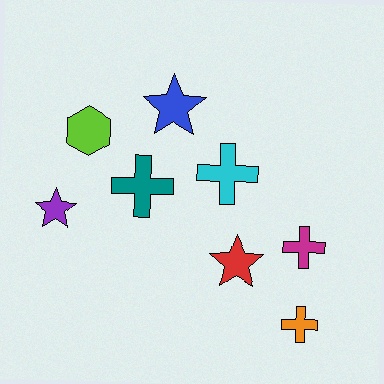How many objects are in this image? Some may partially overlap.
There are 8 objects.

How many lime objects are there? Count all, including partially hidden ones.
There is 1 lime object.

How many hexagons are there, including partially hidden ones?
There is 1 hexagon.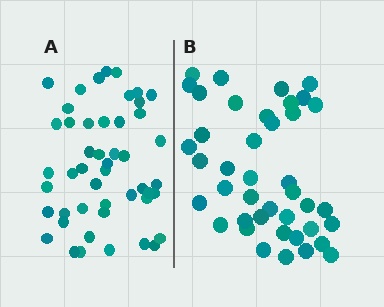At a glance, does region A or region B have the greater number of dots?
Region A (the left region) has more dots.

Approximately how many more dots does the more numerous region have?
Region A has roughly 8 or so more dots than region B.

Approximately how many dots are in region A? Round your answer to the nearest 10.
About 50 dots. (The exact count is 48, which rounds to 50.)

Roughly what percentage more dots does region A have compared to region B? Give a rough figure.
About 15% more.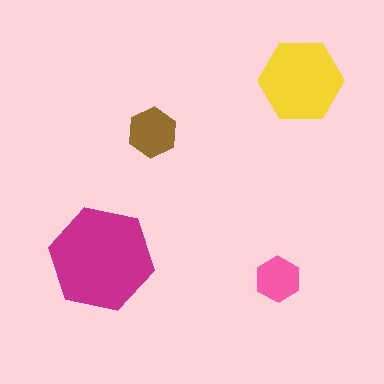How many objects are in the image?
There are 4 objects in the image.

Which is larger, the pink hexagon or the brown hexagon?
The brown one.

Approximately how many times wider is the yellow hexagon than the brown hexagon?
About 1.5 times wider.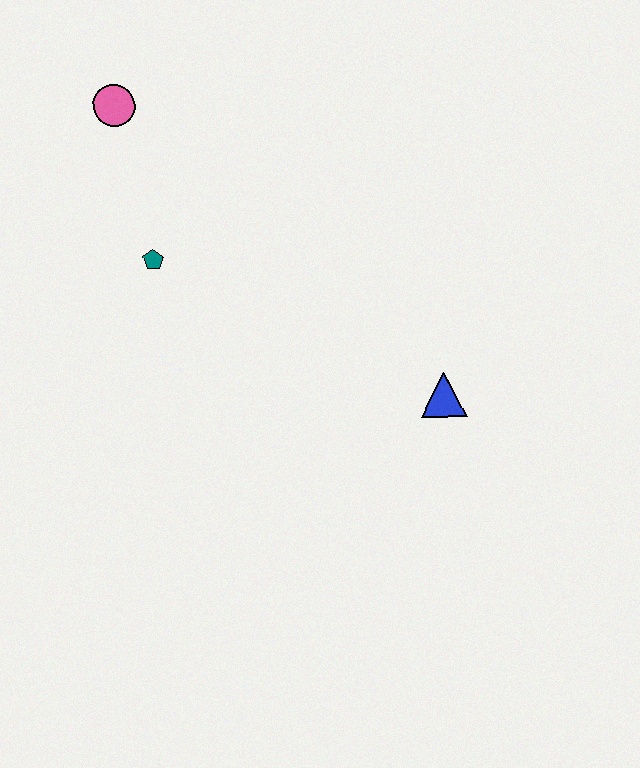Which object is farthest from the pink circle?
The blue triangle is farthest from the pink circle.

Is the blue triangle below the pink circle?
Yes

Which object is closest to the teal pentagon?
The pink circle is closest to the teal pentagon.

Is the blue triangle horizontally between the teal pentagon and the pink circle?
No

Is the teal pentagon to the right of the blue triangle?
No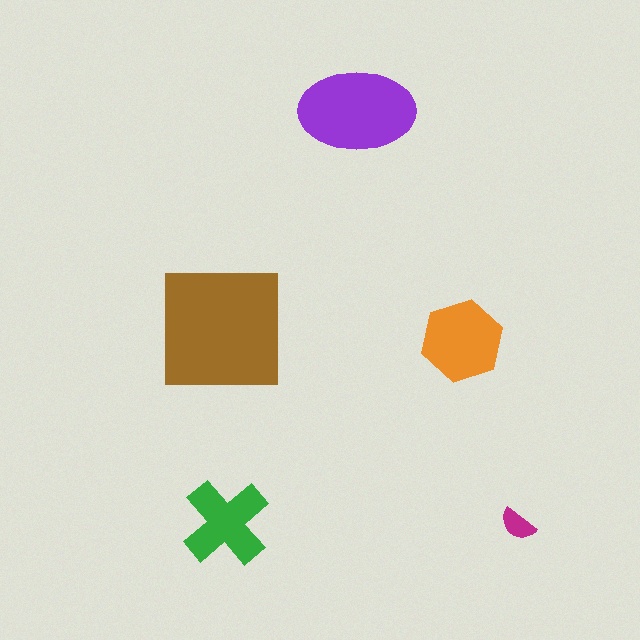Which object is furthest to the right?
The magenta semicircle is rightmost.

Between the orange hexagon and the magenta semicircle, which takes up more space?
The orange hexagon.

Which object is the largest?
The brown square.